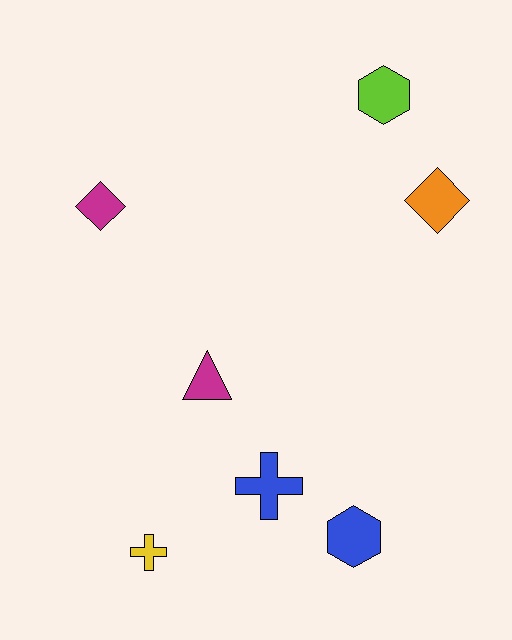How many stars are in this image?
There are no stars.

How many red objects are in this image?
There are no red objects.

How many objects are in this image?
There are 7 objects.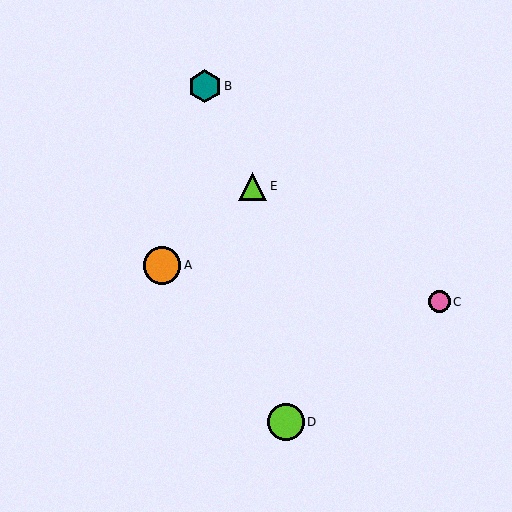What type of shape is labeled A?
Shape A is an orange circle.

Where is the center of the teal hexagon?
The center of the teal hexagon is at (205, 86).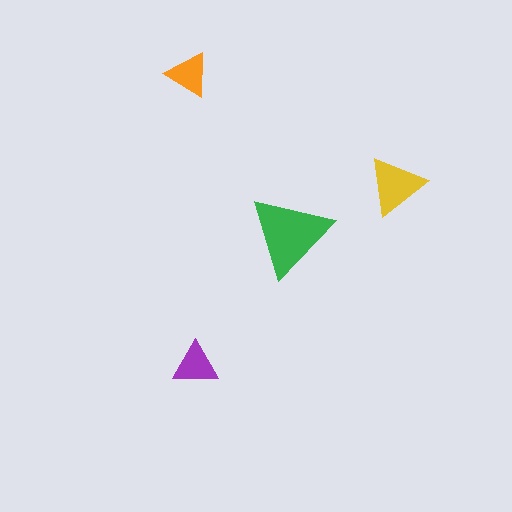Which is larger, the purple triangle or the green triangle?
The green one.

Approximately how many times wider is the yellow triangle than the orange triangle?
About 1.5 times wider.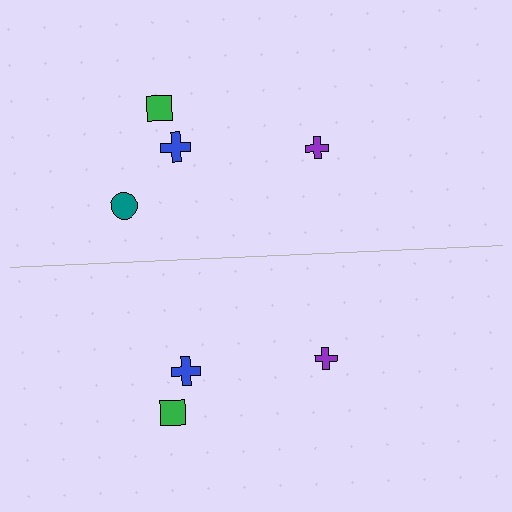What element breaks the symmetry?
A teal circle is missing from the bottom side.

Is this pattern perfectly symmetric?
No, the pattern is not perfectly symmetric. A teal circle is missing from the bottom side.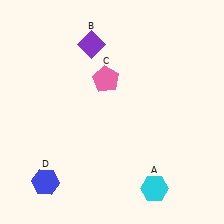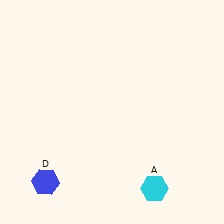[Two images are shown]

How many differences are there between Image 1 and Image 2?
There are 2 differences between the two images.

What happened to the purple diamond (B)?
The purple diamond (B) was removed in Image 2. It was in the top-left area of Image 1.